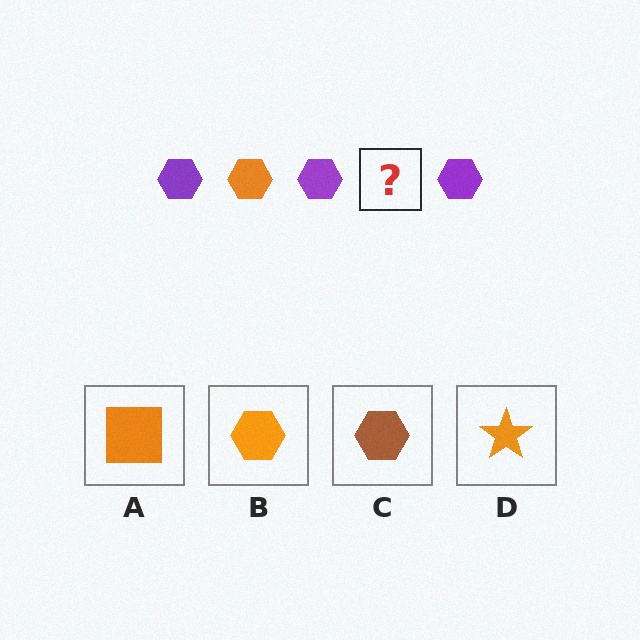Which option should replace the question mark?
Option B.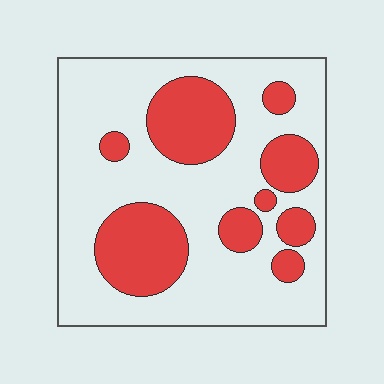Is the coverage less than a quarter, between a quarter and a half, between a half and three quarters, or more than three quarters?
Between a quarter and a half.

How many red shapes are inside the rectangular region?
9.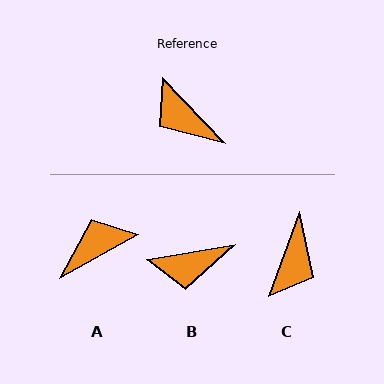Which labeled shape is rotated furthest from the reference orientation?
C, about 116 degrees away.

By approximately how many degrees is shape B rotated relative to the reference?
Approximately 56 degrees counter-clockwise.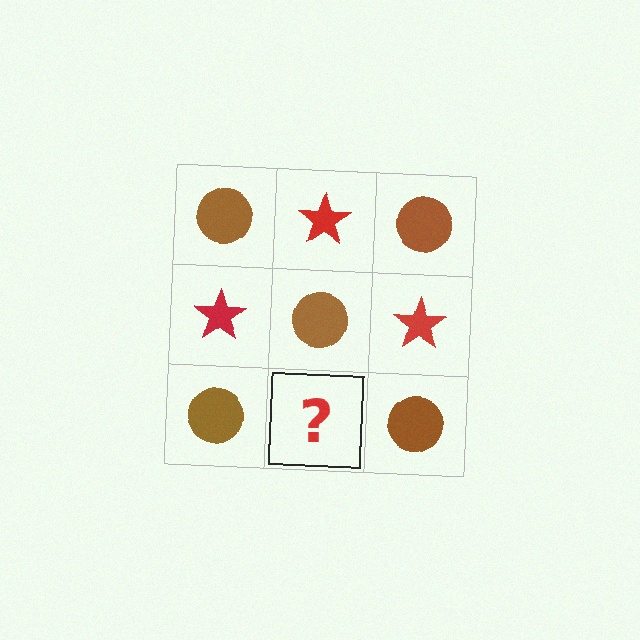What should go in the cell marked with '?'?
The missing cell should contain a red star.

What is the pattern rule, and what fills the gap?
The rule is that it alternates brown circle and red star in a checkerboard pattern. The gap should be filled with a red star.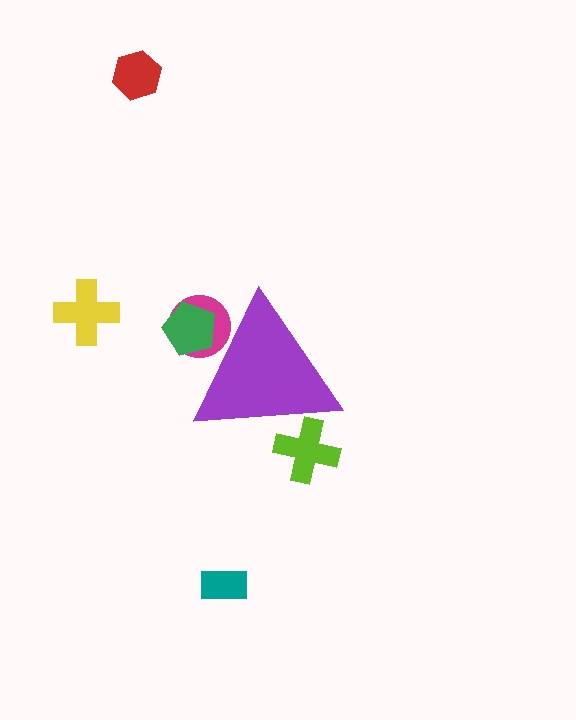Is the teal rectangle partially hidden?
No, the teal rectangle is fully visible.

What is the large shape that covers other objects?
A purple triangle.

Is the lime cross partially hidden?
Yes, the lime cross is partially hidden behind the purple triangle.